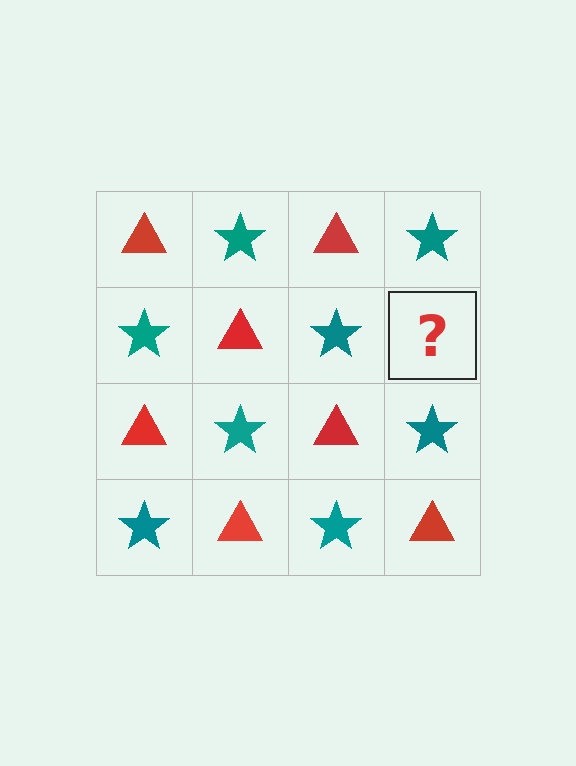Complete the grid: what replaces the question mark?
The question mark should be replaced with a red triangle.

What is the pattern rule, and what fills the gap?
The rule is that it alternates red triangle and teal star in a checkerboard pattern. The gap should be filled with a red triangle.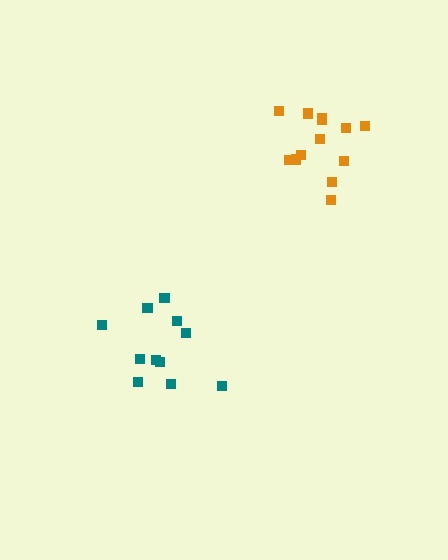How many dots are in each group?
Group 1: 13 dots, Group 2: 11 dots (24 total).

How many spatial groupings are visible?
There are 2 spatial groupings.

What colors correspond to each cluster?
The clusters are colored: orange, teal.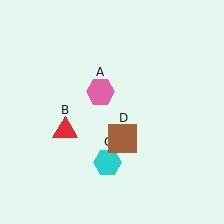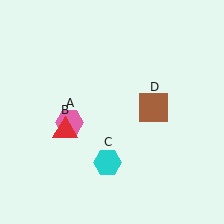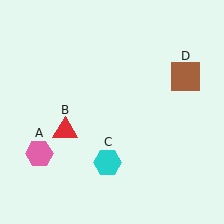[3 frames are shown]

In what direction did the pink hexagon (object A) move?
The pink hexagon (object A) moved down and to the left.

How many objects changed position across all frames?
2 objects changed position: pink hexagon (object A), brown square (object D).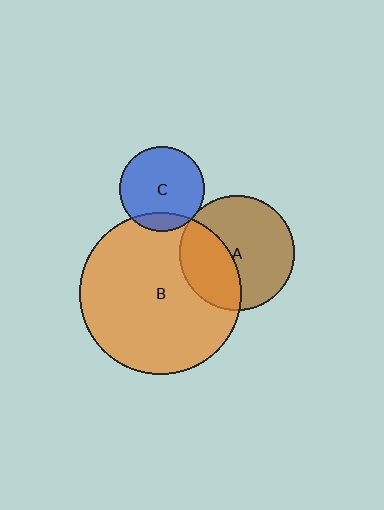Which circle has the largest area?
Circle B (orange).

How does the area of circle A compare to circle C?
Approximately 1.8 times.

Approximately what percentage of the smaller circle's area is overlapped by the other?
Approximately 35%.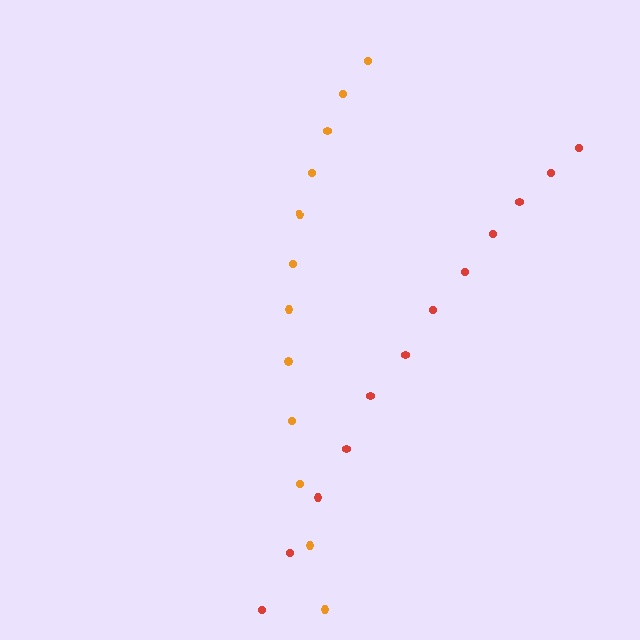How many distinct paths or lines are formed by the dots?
There are 2 distinct paths.